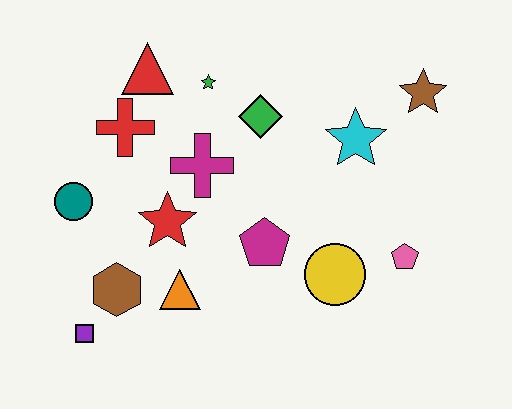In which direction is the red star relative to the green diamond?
The red star is below the green diamond.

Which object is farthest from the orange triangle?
The brown star is farthest from the orange triangle.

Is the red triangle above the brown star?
Yes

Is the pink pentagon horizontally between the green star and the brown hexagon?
No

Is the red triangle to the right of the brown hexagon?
Yes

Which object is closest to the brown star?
The cyan star is closest to the brown star.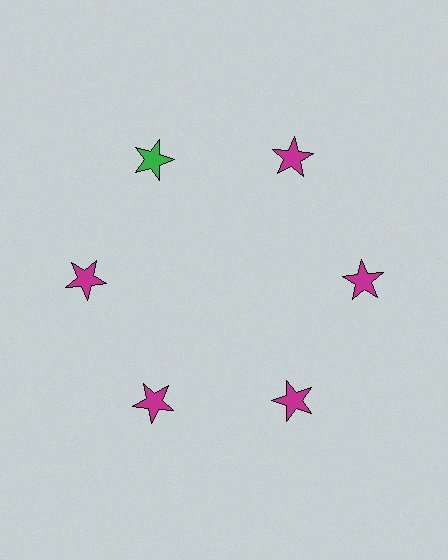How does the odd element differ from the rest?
It has a different color: green instead of magenta.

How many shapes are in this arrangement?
There are 6 shapes arranged in a ring pattern.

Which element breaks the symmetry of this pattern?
The green star at roughly the 11 o'clock position breaks the symmetry. All other shapes are magenta stars.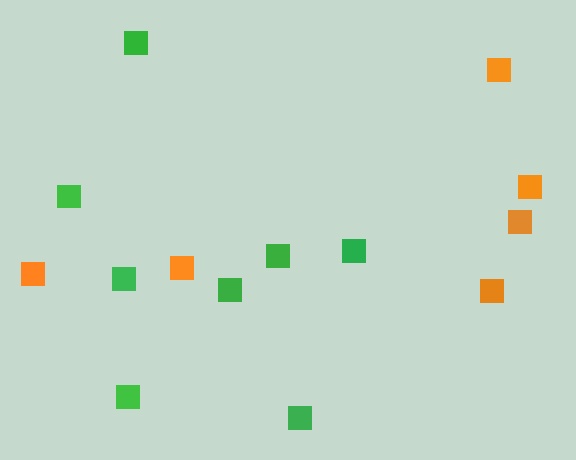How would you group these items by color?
There are 2 groups: one group of green squares (8) and one group of orange squares (6).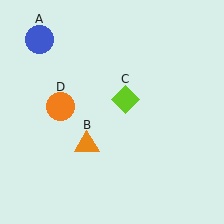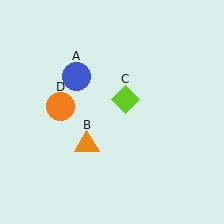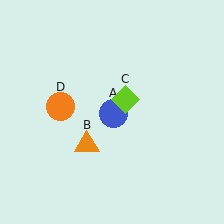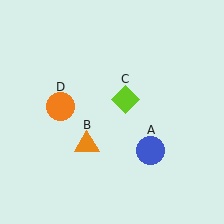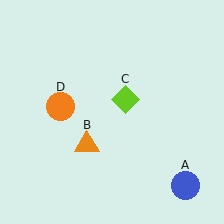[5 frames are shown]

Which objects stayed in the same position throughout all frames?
Orange triangle (object B) and lime diamond (object C) and orange circle (object D) remained stationary.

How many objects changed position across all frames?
1 object changed position: blue circle (object A).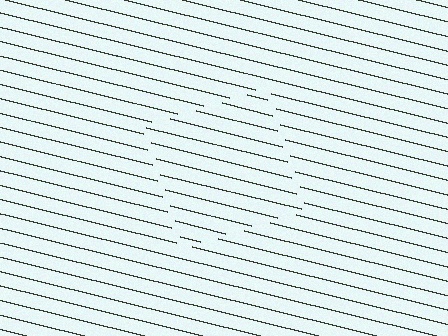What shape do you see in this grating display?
An illusory square. The interior of the shape contains the same grating, shifted by half a period — the contour is defined by the phase discontinuity where line-ends from the inner and outer gratings abut.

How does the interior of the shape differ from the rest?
The interior of the shape contains the same grating, shifted by half a period — the contour is defined by the phase discontinuity where line-ends from the inner and outer gratings abut.